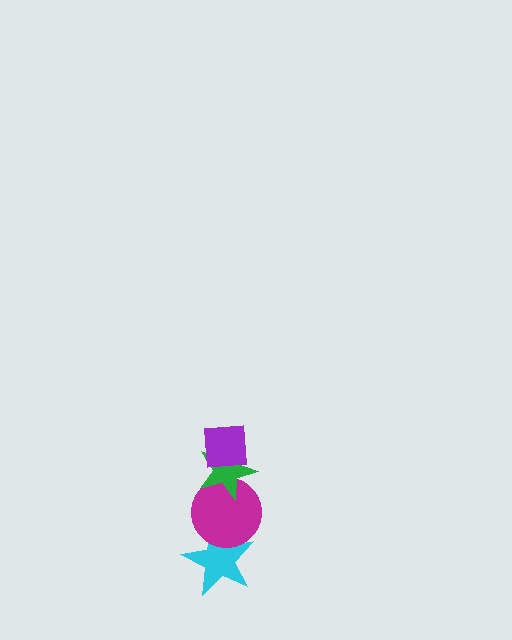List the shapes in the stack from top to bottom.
From top to bottom: the purple square, the green star, the magenta circle, the cyan star.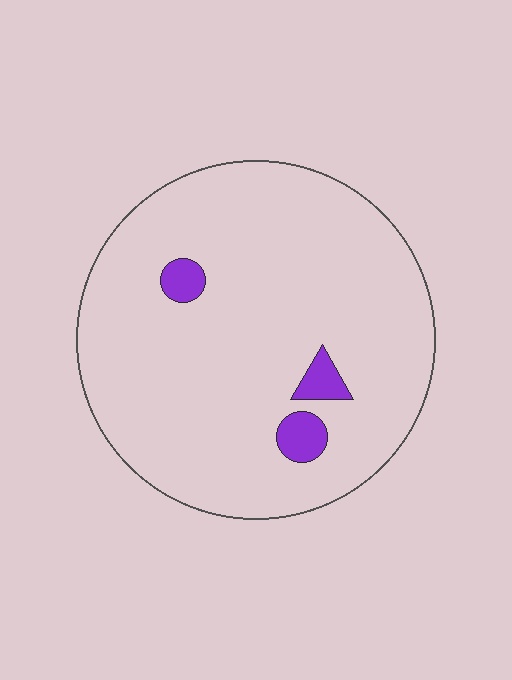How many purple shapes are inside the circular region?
3.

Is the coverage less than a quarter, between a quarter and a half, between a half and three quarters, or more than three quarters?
Less than a quarter.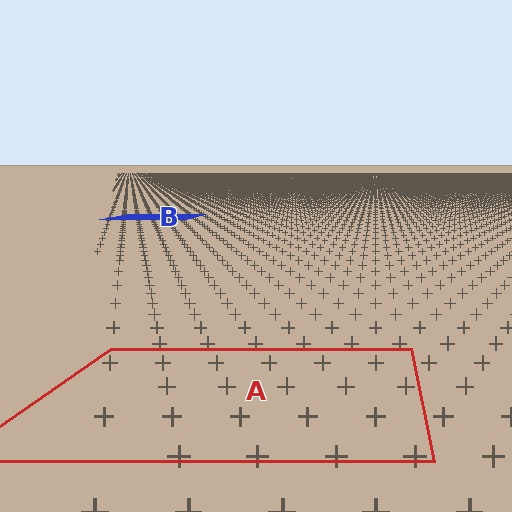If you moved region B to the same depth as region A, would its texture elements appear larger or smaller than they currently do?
They would appear larger. At a closer depth, the same texture elements are projected at a bigger on-screen size.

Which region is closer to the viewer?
Region A is closer. The texture elements there are larger and more spread out.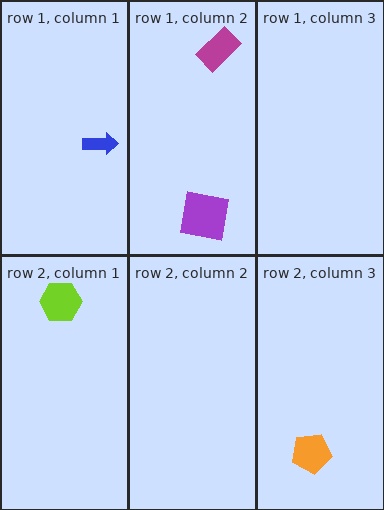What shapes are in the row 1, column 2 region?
The magenta rectangle, the purple square.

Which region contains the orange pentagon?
The row 2, column 3 region.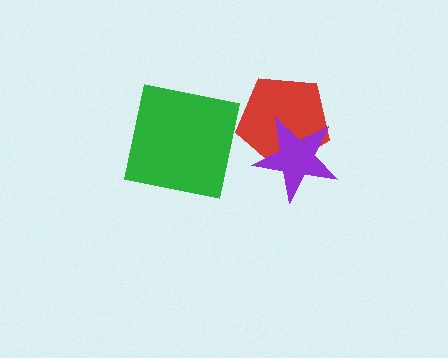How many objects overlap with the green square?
0 objects overlap with the green square.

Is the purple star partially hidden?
No, no other shape covers it.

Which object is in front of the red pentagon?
The purple star is in front of the red pentagon.